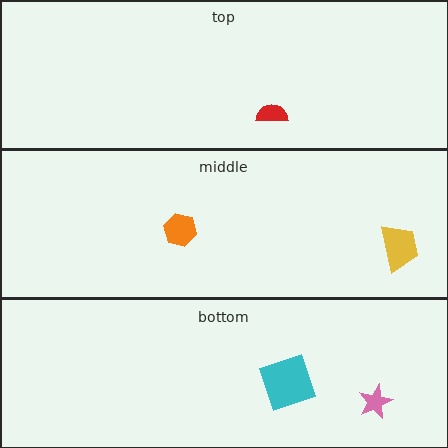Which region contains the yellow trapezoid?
The middle region.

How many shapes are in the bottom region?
2.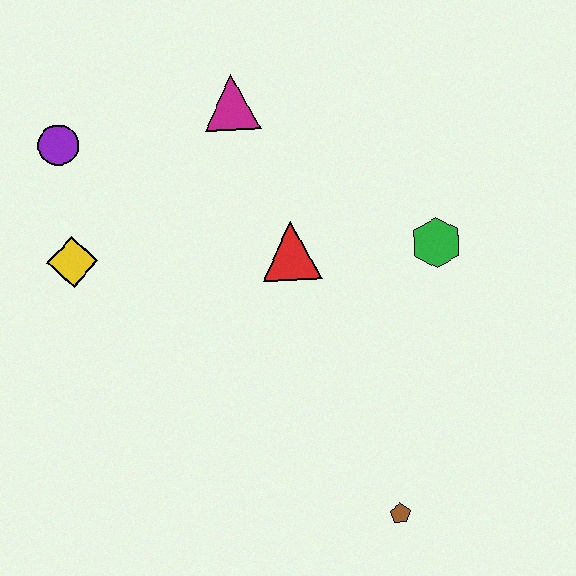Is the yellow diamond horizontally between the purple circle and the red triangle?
Yes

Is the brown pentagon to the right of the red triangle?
Yes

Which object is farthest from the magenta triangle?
The brown pentagon is farthest from the magenta triangle.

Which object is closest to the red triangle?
The green hexagon is closest to the red triangle.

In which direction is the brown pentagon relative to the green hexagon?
The brown pentagon is below the green hexagon.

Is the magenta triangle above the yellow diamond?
Yes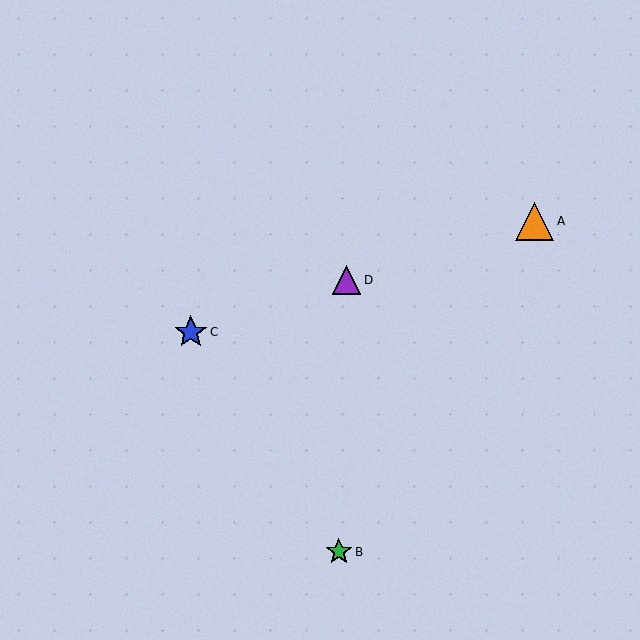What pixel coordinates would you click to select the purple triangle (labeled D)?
Click at (346, 280) to select the purple triangle D.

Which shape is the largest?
The orange triangle (labeled A) is the largest.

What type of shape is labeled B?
Shape B is a green star.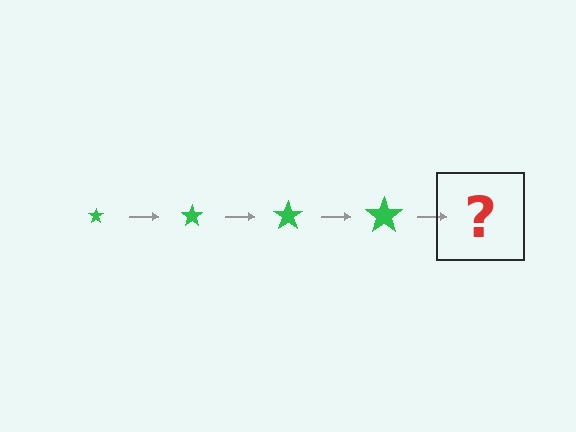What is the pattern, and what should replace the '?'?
The pattern is that the star gets progressively larger each step. The '?' should be a green star, larger than the previous one.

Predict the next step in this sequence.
The next step is a green star, larger than the previous one.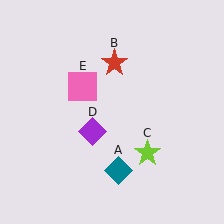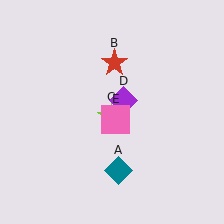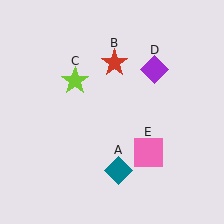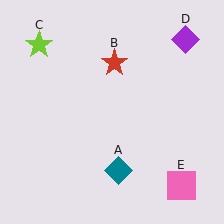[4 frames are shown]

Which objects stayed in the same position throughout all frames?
Teal diamond (object A) and red star (object B) remained stationary.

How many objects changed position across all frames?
3 objects changed position: lime star (object C), purple diamond (object D), pink square (object E).